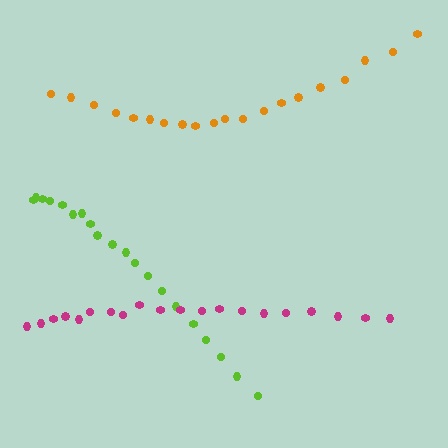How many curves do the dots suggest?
There are 3 distinct paths.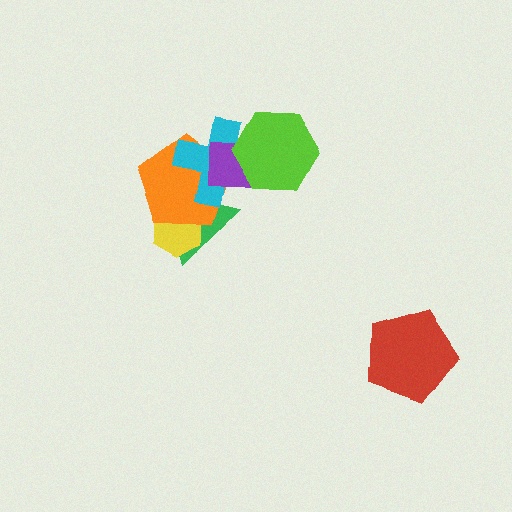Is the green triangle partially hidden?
Yes, it is partially covered by another shape.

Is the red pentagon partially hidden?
No, no other shape covers it.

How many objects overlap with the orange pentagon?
4 objects overlap with the orange pentagon.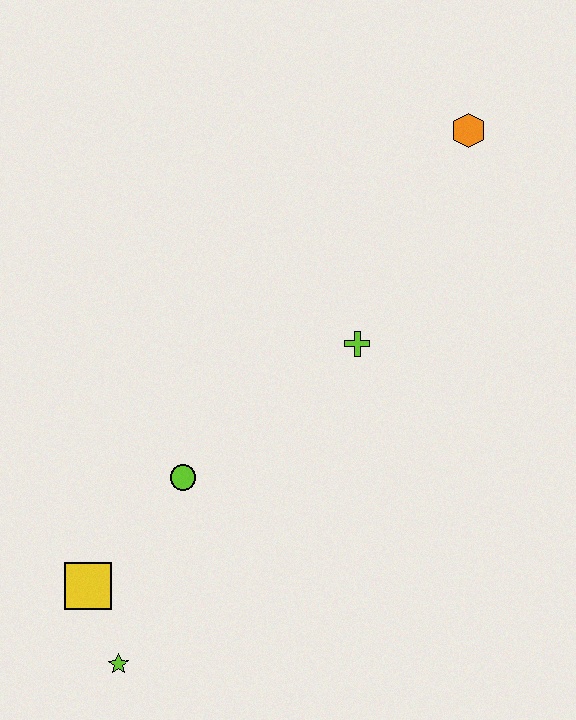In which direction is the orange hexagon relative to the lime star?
The orange hexagon is above the lime star.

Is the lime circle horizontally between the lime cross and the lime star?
Yes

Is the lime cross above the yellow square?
Yes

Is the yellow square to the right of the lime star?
No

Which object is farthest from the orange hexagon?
The lime star is farthest from the orange hexagon.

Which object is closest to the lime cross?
The lime circle is closest to the lime cross.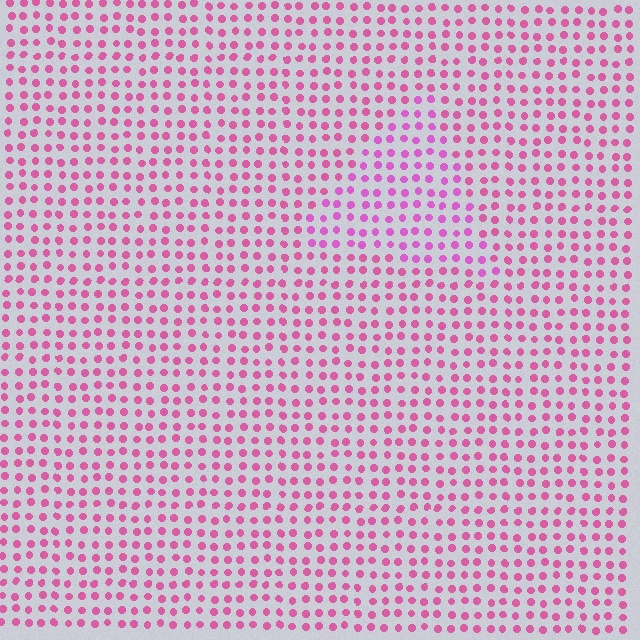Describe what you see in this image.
The image is filled with small pink elements in a uniform arrangement. A triangle-shaped region is visible where the elements are tinted to a slightly different hue, forming a subtle color boundary.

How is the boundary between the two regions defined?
The boundary is defined purely by a slight shift in hue (about 20 degrees). Spacing, size, and orientation are identical on both sides.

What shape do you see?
I see a triangle.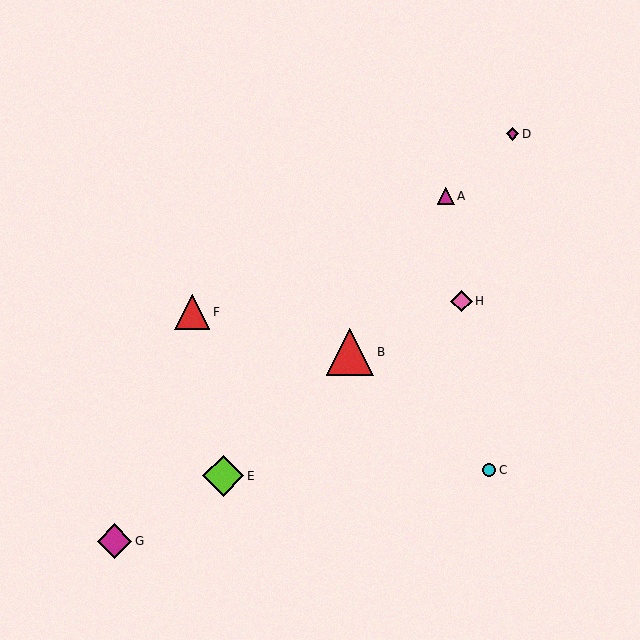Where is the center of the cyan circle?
The center of the cyan circle is at (489, 470).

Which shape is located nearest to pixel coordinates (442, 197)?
The magenta triangle (labeled A) at (446, 196) is nearest to that location.